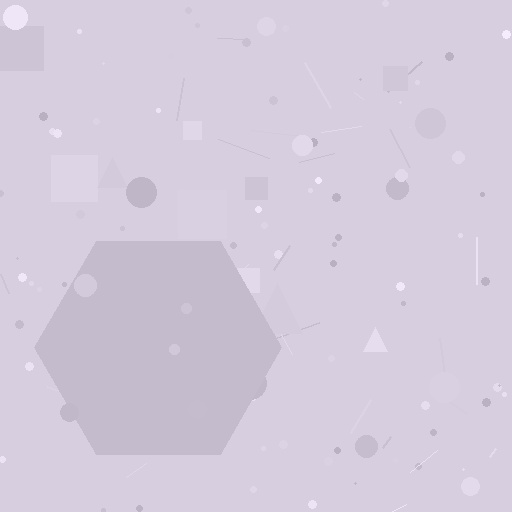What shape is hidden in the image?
A hexagon is hidden in the image.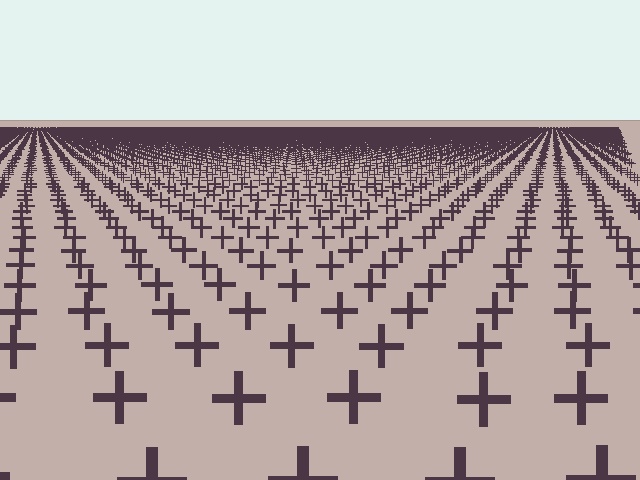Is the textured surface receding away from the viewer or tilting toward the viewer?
The surface is receding away from the viewer. Texture elements get smaller and denser toward the top.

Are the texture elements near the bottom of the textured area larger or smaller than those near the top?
Larger. Near the bottom, elements are closer to the viewer and appear at a bigger on-screen size.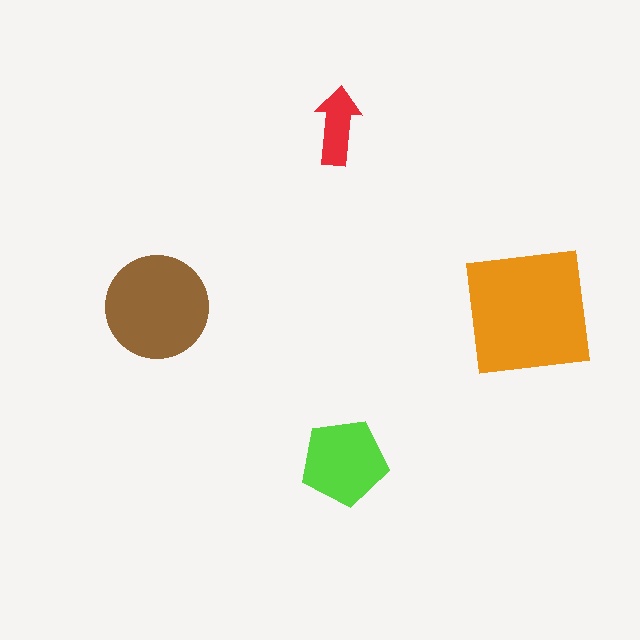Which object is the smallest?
The red arrow.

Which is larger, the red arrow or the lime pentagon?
The lime pentagon.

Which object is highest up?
The red arrow is topmost.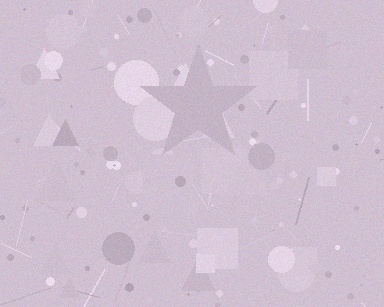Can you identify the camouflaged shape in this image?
The camouflaged shape is a star.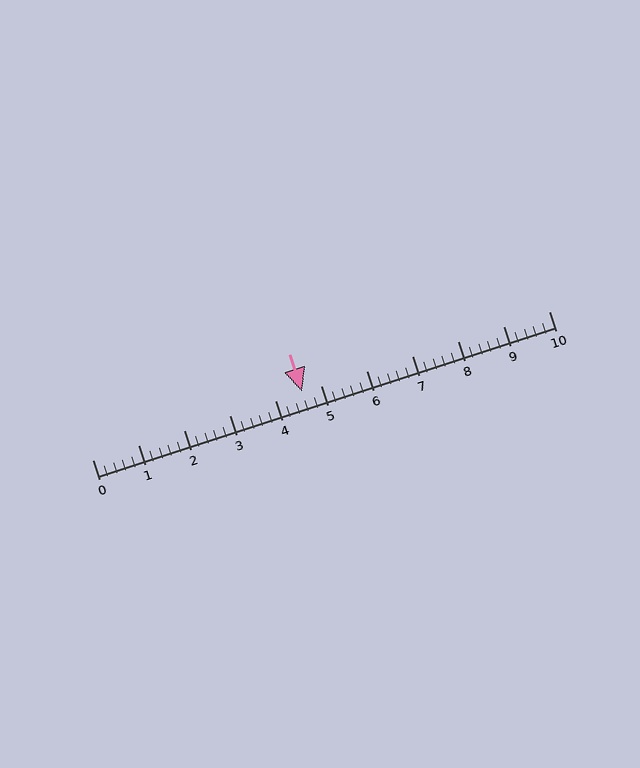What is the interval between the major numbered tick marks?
The major tick marks are spaced 1 units apart.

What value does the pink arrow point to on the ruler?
The pink arrow points to approximately 4.6.